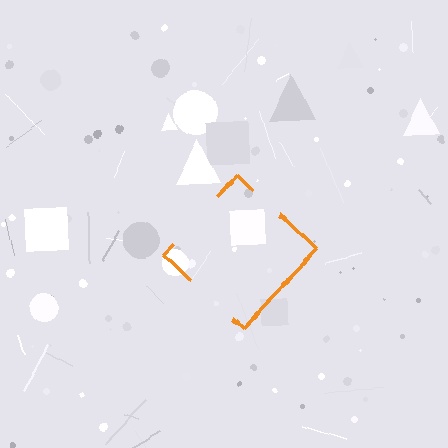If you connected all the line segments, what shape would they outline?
They would outline a diamond.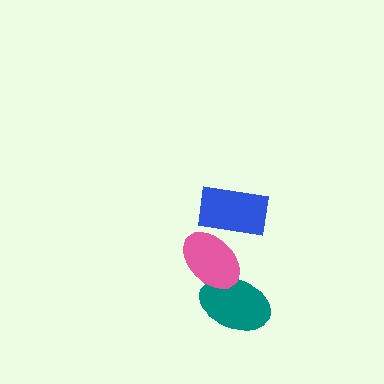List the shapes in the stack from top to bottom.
From top to bottom: the blue rectangle, the pink ellipse, the teal ellipse.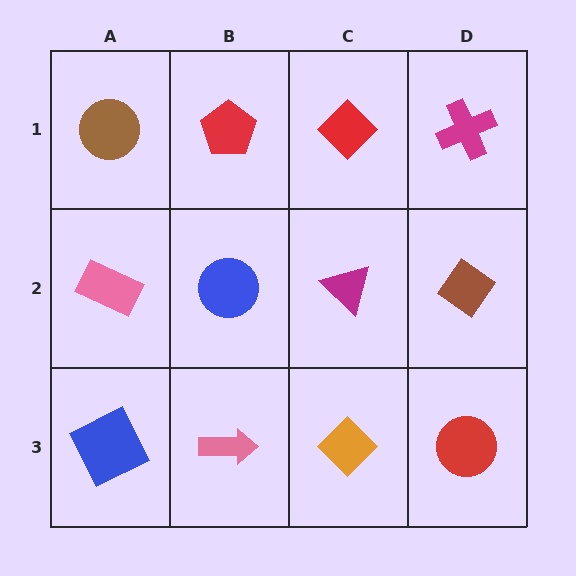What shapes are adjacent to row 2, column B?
A red pentagon (row 1, column B), a pink arrow (row 3, column B), a pink rectangle (row 2, column A), a magenta triangle (row 2, column C).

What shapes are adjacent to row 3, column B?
A blue circle (row 2, column B), a blue square (row 3, column A), an orange diamond (row 3, column C).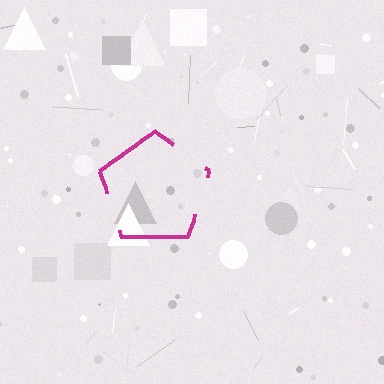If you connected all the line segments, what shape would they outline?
They would outline a pentagon.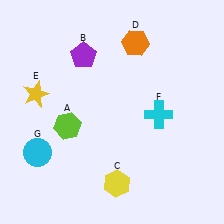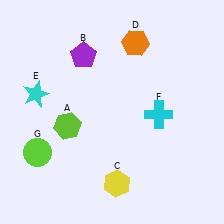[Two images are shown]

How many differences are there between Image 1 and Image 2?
There are 2 differences between the two images.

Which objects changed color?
E changed from yellow to cyan. G changed from cyan to lime.